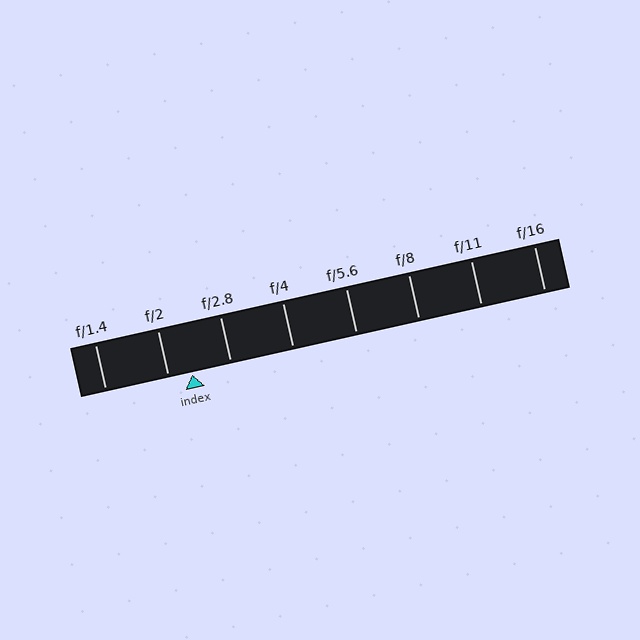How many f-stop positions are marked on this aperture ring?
There are 8 f-stop positions marked.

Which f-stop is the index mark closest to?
The index mark is closest to f/2.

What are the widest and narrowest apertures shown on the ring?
The widest aperture shown is f/1.4 and the narrowest is f/16.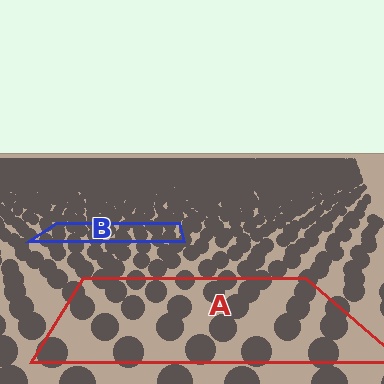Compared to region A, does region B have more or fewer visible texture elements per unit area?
Region B has more texture elements per unit area — they are packed more densely because it is farther away.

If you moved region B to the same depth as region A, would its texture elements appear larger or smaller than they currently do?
They would appear larger. At a closer depth, the same texture elements are projected at a bigger on-screen size.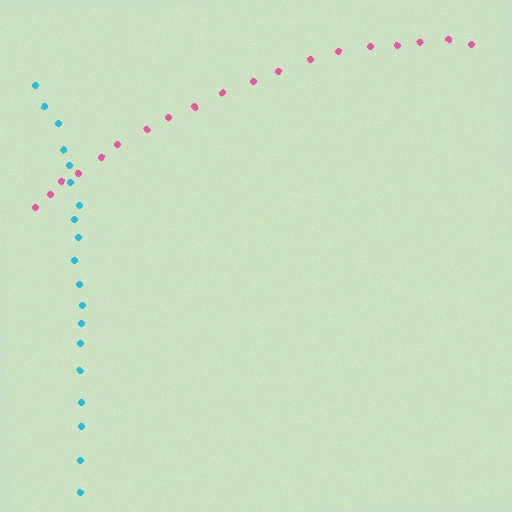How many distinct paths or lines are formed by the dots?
There are 2 distinct paths.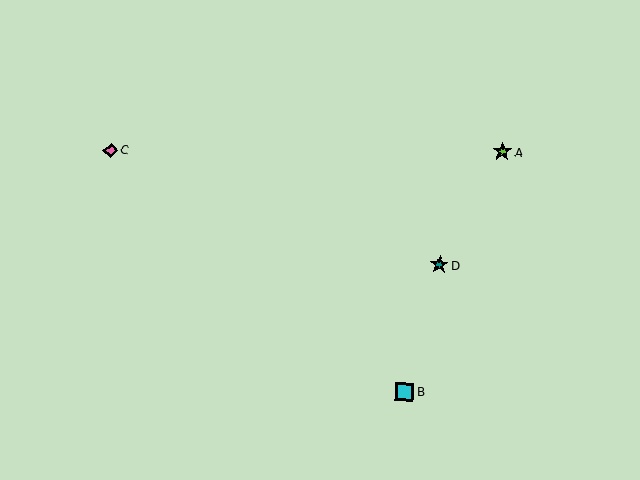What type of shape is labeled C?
Shape C is a pink diamond.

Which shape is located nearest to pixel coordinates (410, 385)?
The cyan square (labeled B) at (404, 392) is nearest to that location.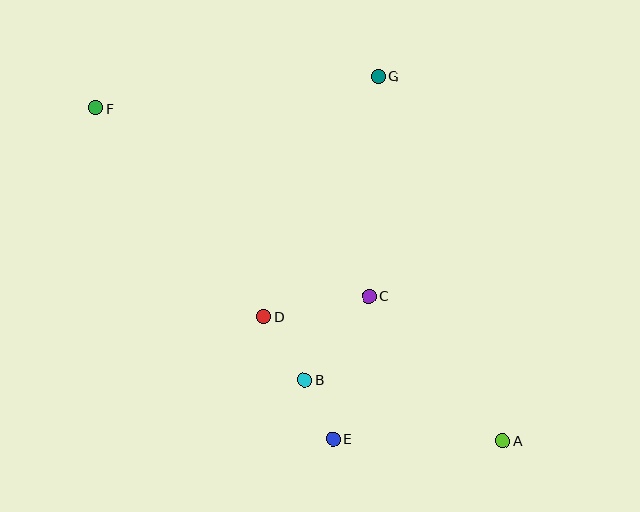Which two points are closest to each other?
Points B and E are closest to each other.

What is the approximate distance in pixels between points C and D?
The distance between C and D is approximately 107 pixels.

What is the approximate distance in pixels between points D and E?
The distance between D and E is approximately 141 pixels.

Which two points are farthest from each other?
Points A and F are farthest from each other.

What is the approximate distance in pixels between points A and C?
The distance between A and C is approximately 197 pixels.